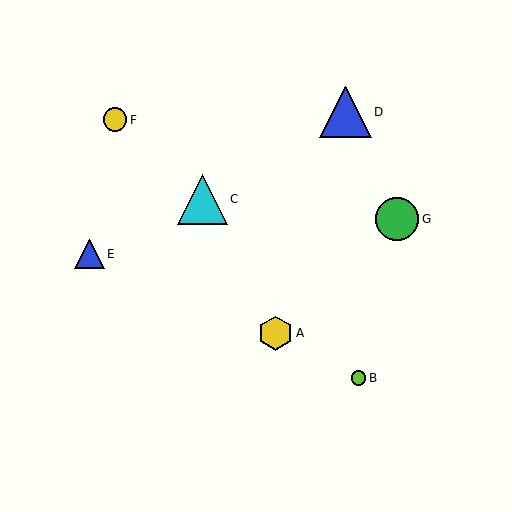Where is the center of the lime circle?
The center of the lime circle is at (358, 378).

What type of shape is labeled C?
Shape C is a cyan triangle.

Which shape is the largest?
The blue triangle (labeled D) is the largest.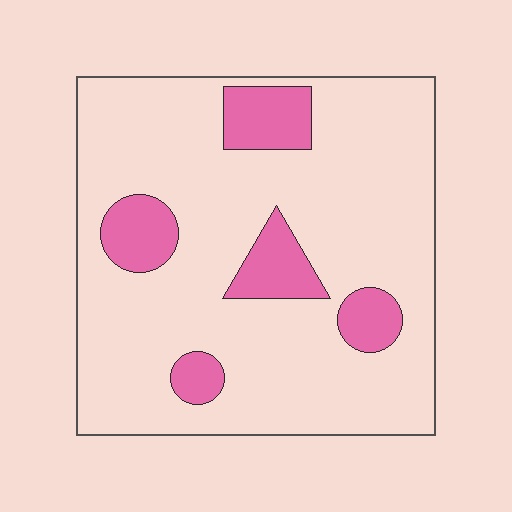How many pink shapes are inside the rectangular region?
5.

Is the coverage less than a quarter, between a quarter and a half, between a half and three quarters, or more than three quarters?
Less than a quarter.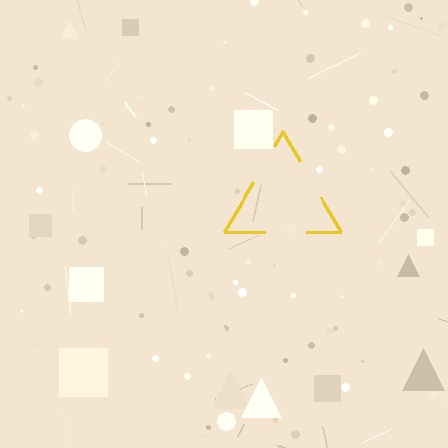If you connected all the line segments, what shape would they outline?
They would outline a triangle.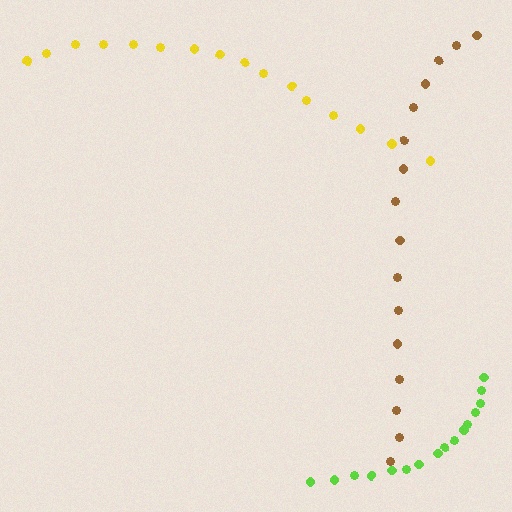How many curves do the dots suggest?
There are 3 distinct paths.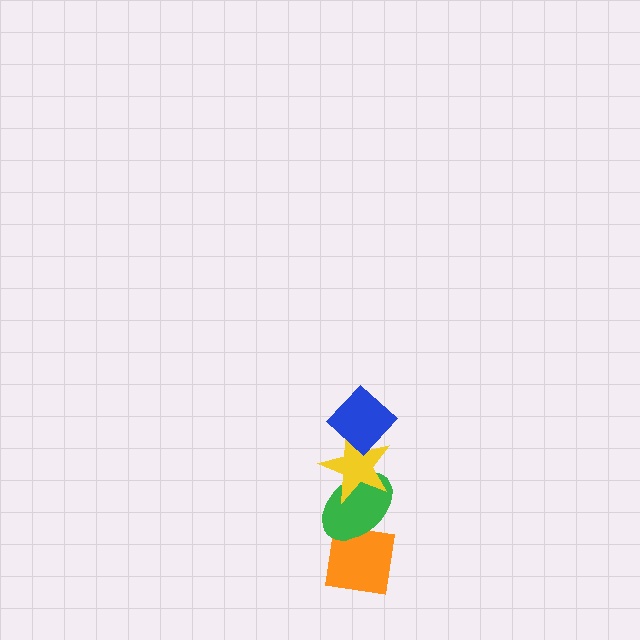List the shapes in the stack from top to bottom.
From top to bottom: the blue diamond, the yellow star, the green ellipse, the orange square.